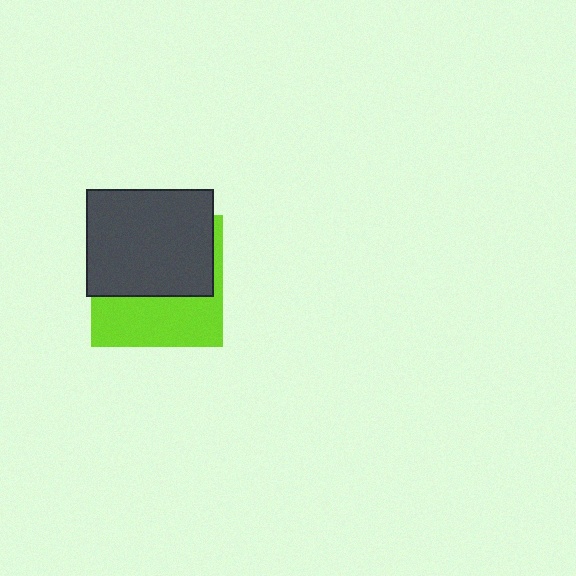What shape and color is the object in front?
The object in front is a dark gray rectangle.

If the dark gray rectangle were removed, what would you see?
You would see the complete lime square.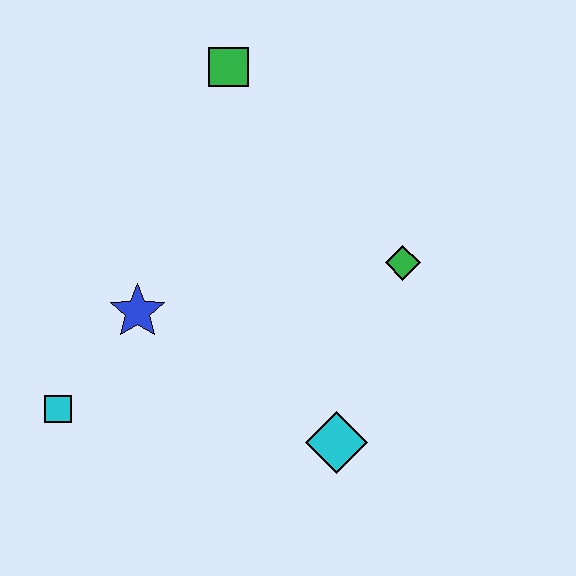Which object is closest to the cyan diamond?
The green diamond is closest to the cyan diamond.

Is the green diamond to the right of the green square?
Yes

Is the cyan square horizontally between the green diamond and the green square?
No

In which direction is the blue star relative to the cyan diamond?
The blue star is to the left of the cyan diamond.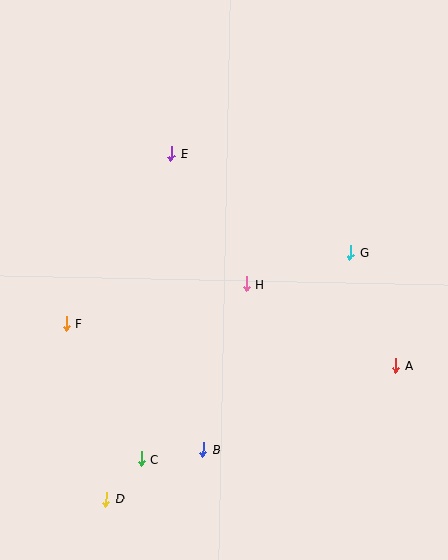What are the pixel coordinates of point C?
Point C is at (142, 459).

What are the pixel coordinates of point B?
Point B is at (204, 450).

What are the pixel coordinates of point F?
Point F is at (66, 324).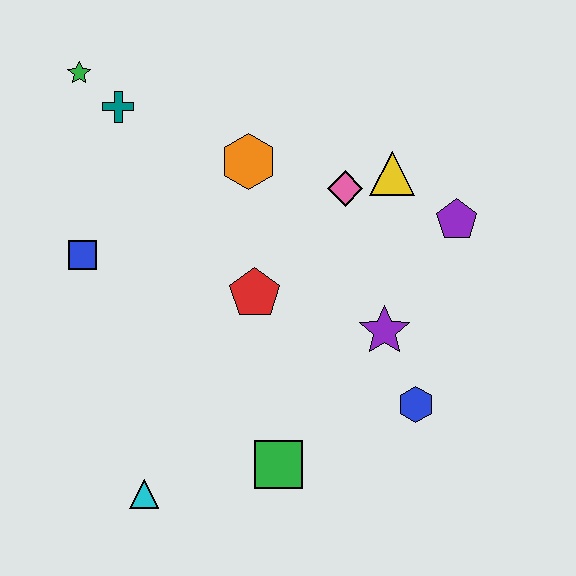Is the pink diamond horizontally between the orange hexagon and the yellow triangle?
Yes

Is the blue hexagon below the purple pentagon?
Yes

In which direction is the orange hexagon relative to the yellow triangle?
The orange hexagon is to the left of the yellow triangle.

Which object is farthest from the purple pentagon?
The cyan triangle is farthest from the purple pentagon.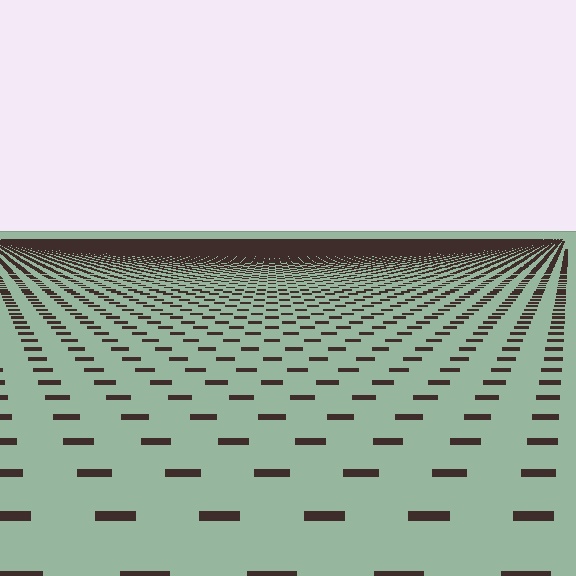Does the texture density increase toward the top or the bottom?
Density increases toward the top.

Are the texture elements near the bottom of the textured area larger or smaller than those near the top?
Larger. Near the bottom, elements are closer to the viewer and appear at a bigger on-screen size.